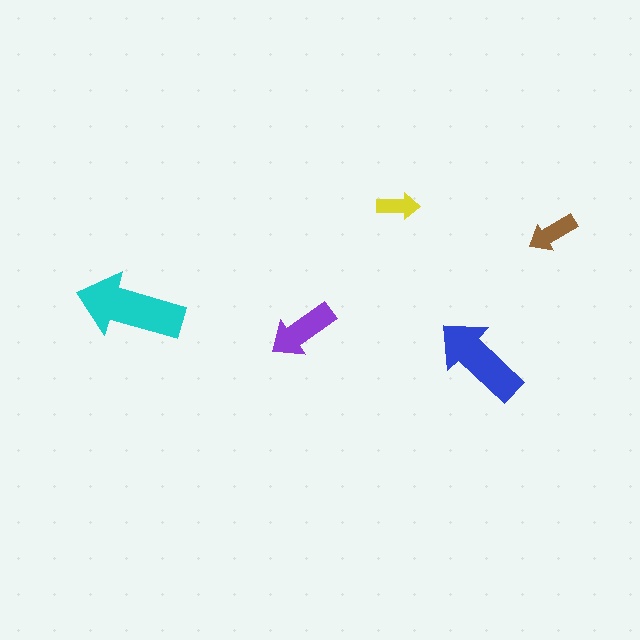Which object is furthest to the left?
The cyan arrow is leftmost.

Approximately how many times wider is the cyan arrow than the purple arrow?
About 1.5 times wider.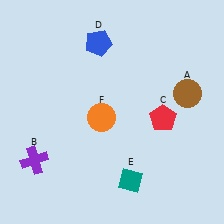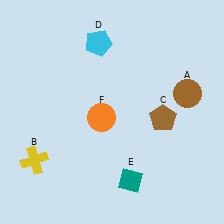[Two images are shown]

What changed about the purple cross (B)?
In Image 1, B is purple. In Image 2, it changed to yellow.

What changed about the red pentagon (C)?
In Image 1, C is red. In Image 2, it changed to brown.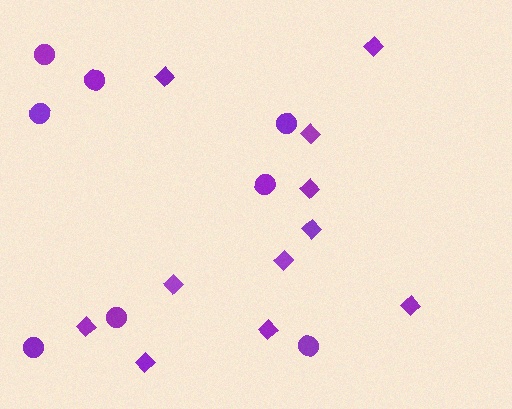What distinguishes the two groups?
There are 2 groups: one group of circles (8) and one group of diamonds (11).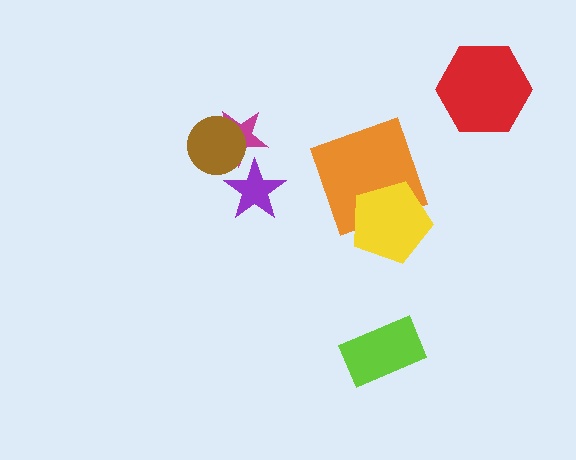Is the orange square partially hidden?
Yes, it is partially covered by another shape.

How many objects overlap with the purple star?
1 object overlaps with the purple star.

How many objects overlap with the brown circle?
1 object overlaps with the brown circle.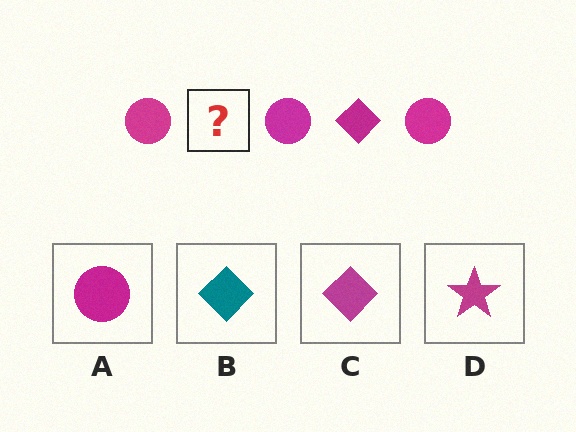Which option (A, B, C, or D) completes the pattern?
C.